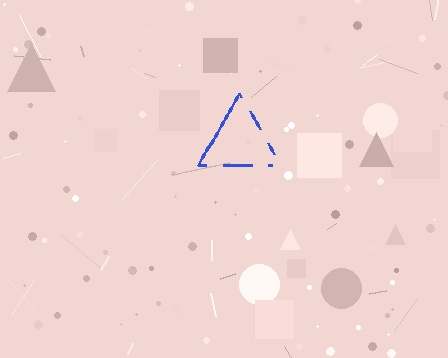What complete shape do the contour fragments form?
The contour fragments form a triangle.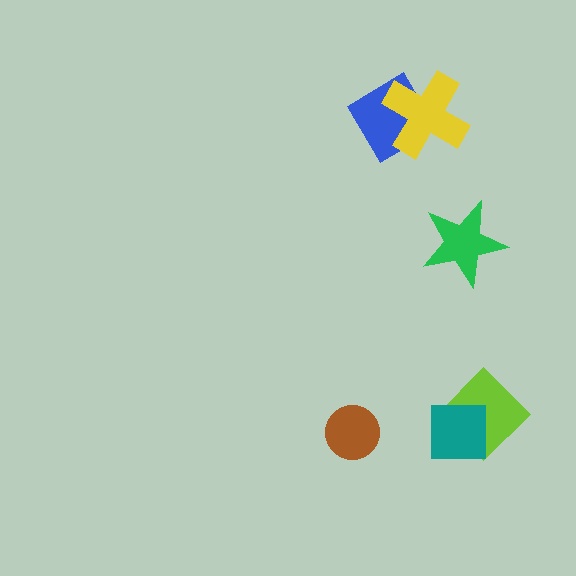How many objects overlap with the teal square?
1 object overlaps with the teal square.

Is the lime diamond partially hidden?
Yes, it is partially covered by another shape.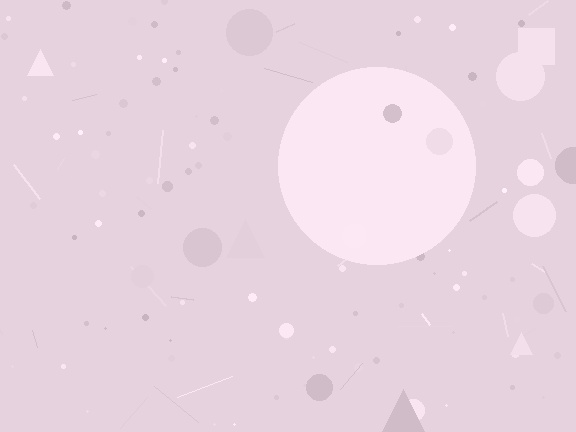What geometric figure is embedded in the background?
A circle is embedded in the background.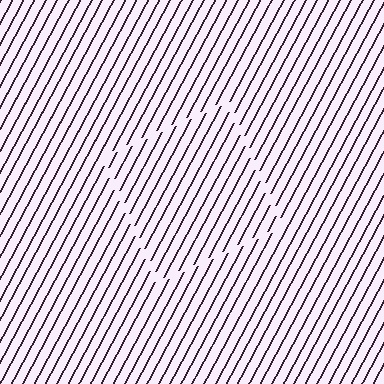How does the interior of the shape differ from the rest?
The interior of the shape contains the same grating, shifted by half a period — the contour is defined by the phase discontinuity where line-ends from the inner and outer gratings abut.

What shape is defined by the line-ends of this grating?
An illusory square. The interior of the shape contains the same grating, shifted by half a period — the contour is defined by the phase discontinuity where line-ends from the inner and outer gratings abut.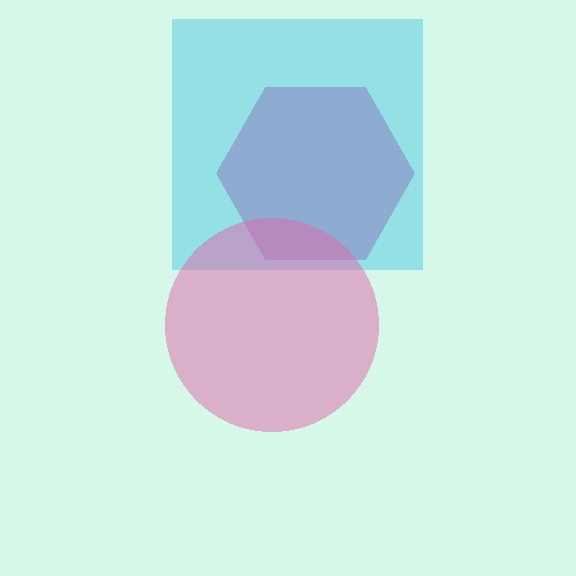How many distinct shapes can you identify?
There are 3 distinct shapes: a magenta hexagon, a cyan square, a pink circle.